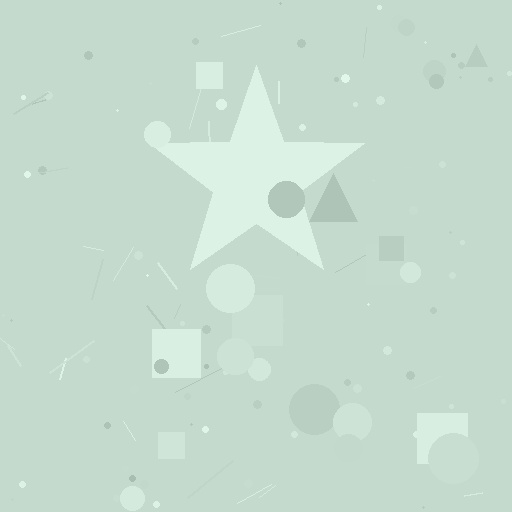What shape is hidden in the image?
A star is hidden in the image.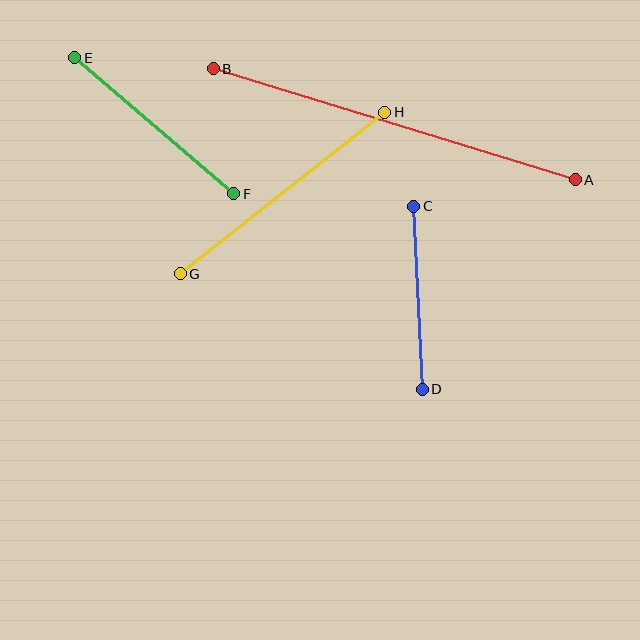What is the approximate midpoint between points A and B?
The midpoint is at approximately (394, 124) pixels.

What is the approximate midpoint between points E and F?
The midpoint is at approximately (154, 126) pixels.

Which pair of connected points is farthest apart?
Points A and B are farthest apart.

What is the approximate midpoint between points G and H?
The midpoint is at approximately (282, 193) pixels.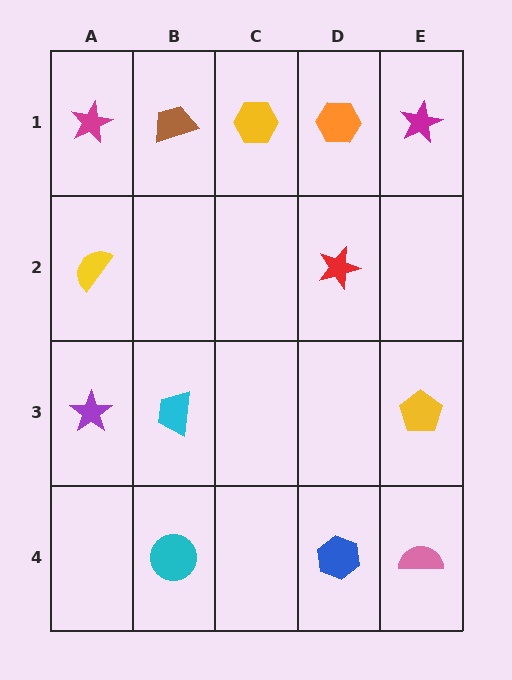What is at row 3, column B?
A cyan trapezoid.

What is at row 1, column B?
A brown trapezoid.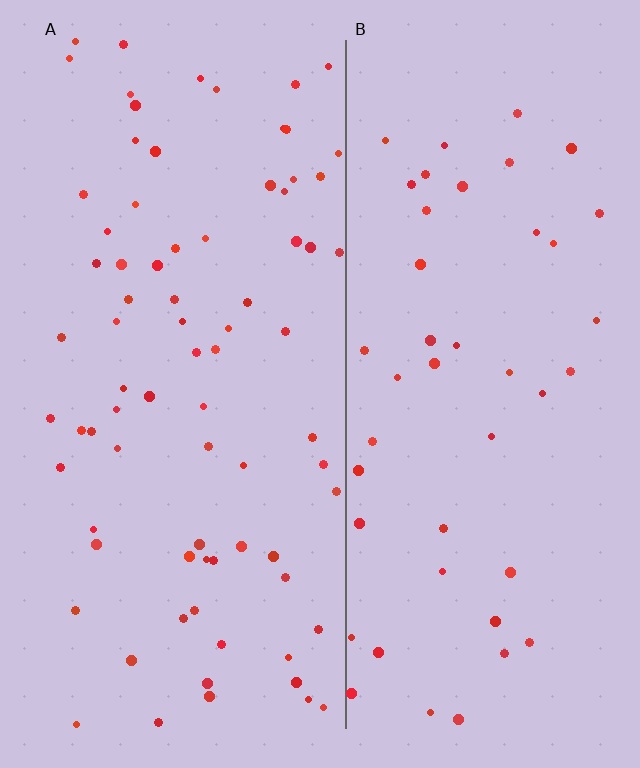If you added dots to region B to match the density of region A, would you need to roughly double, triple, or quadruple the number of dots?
Approximately double.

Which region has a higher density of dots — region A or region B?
A (the left).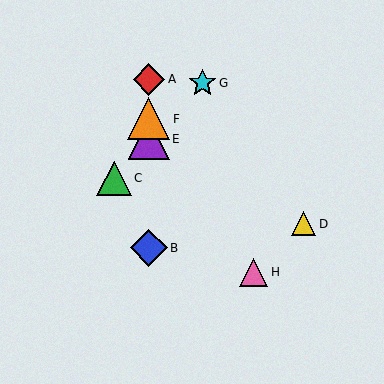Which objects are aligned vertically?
Objects A, B, E, F are aligned vertically.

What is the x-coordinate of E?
Object E is at x≈149.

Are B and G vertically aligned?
No, B is at x≈149 and G is at x≈202.